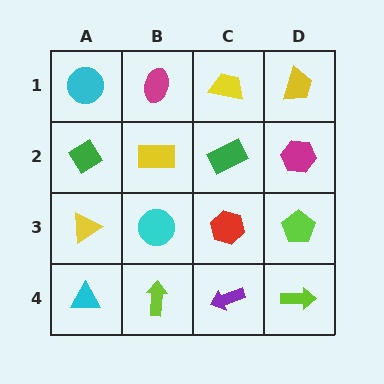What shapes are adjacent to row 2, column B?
A magenta ellipse (row 1, column B), a cyan circle (row 3, column B), a green diamond (row 2, column A), a green rectangle (row 2, column C).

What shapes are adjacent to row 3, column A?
A green diamond (row 2, column A), a cyan triangle (row 4, column A), a cyan circle (row 3, column B).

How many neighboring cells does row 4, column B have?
3.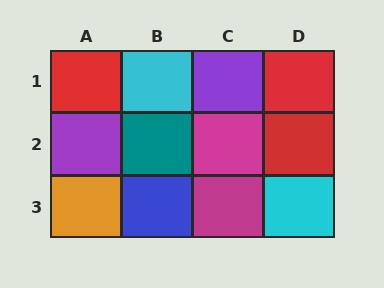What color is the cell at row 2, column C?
Magenta.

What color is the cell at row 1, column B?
Cyan.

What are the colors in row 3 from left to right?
Orange, blue, magenta, cyan.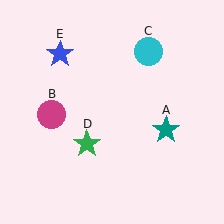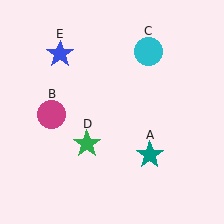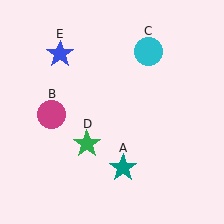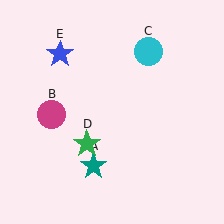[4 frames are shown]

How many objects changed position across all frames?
1 object changed position: teal star (object A).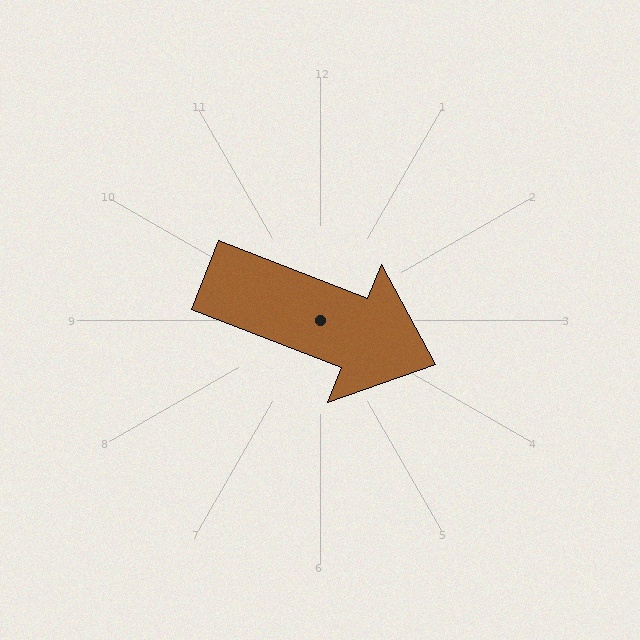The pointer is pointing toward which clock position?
Roughly 4 o'clock.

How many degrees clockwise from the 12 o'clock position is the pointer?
Approximately 111 degrees.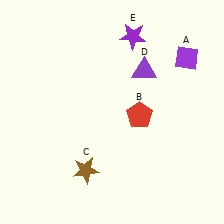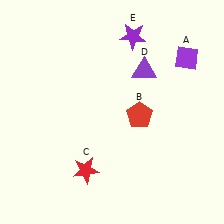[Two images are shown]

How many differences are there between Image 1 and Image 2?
There is 1 difference between the two images.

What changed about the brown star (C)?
In Image 1, C is brown. In Image 2, it changed to red.